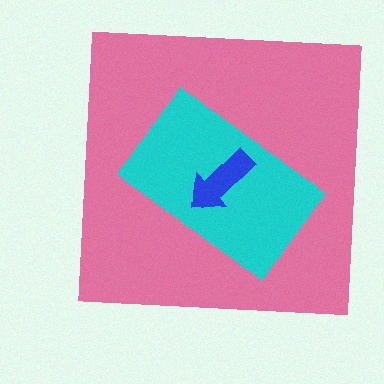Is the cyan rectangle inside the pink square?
Yes.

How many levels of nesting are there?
3.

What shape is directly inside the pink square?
The cyan rectangle.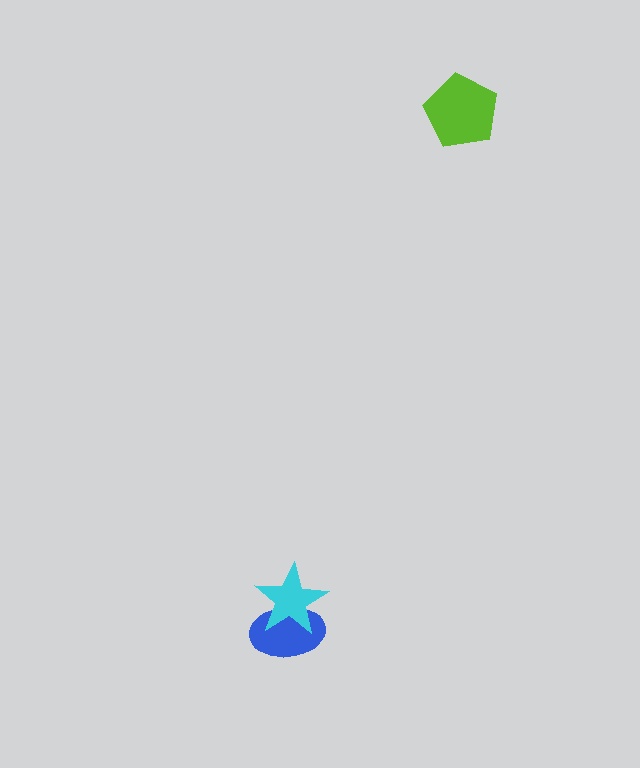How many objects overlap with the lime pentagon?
0 objects overlap with the lime pentagon.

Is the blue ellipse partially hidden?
Yes, it is partially covered by another shape.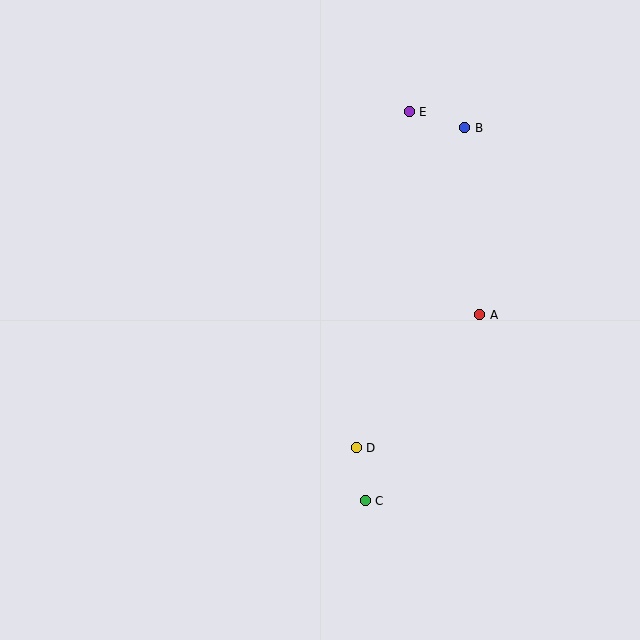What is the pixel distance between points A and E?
The distance between A and E is 215 pixels.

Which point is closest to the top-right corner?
Point B is closest to the top-right corner.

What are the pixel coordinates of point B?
Point B is at (465, 127).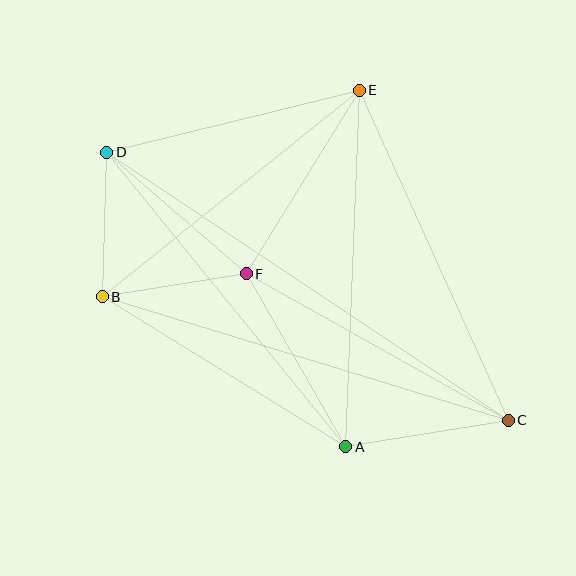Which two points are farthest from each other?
Points C and D are farthest from each other.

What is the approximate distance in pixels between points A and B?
The distance between A and B is approximately 286 pixels.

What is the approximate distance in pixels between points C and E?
The distance between C and E is approximately 362 pixels.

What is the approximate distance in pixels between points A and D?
The distance between A and D is approximately 379 pixels.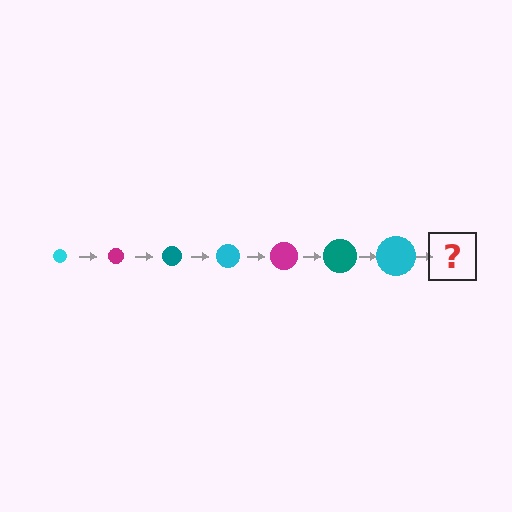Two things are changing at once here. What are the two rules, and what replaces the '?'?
The two rules are that the circle grows larger each step and the color cycles through cyan, magenta, and teal. The '?' should be a magenta circle, larger than the previous one.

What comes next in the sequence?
The next element should be a magenta circle, larger than the previous one.